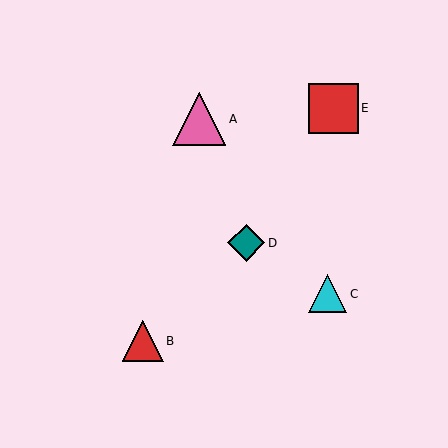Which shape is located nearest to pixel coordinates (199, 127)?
The pink triangle (labeled A) at (199, 119) is nearest to that location.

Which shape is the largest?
The pink triangle (labeled A) is the largest.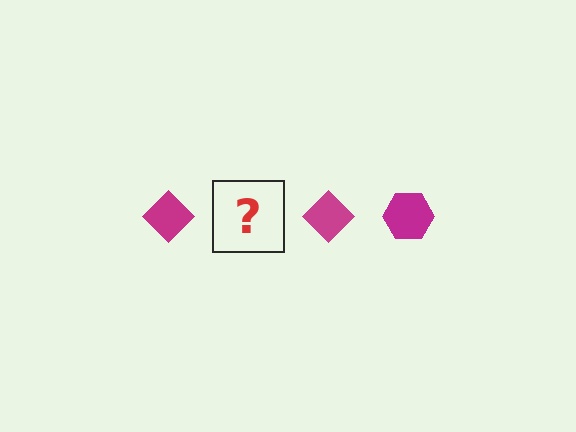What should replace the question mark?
The question mark should be replaced with a magenta hexagon.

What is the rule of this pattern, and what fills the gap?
The rule is that the pattern cycles through diamond, hexagon shapes in magenta. The gap should be filled with a magenta hexagon.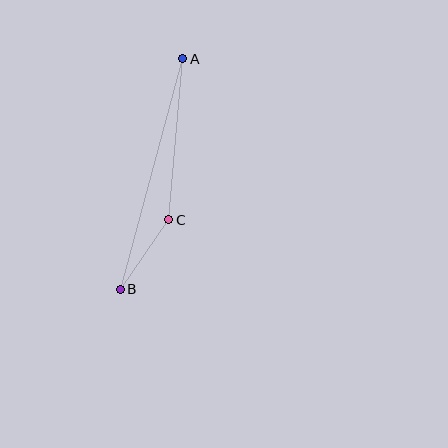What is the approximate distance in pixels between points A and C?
The distance between A and C is approximately 162 pixels.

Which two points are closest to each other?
Points B and C are closest to each other.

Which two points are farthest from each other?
Points A and B are farthest from each other.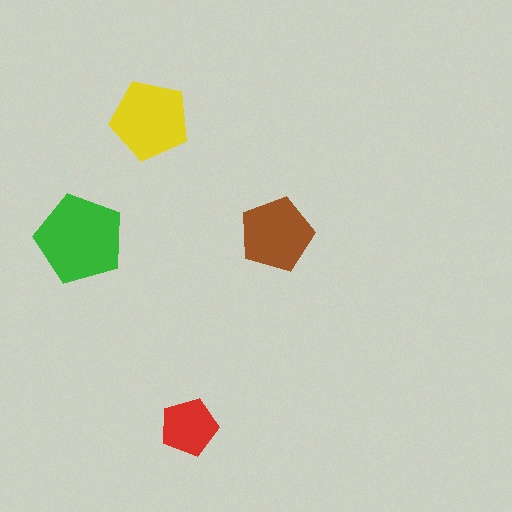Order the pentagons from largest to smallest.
the green one, the yellow one, the brown one, the red one.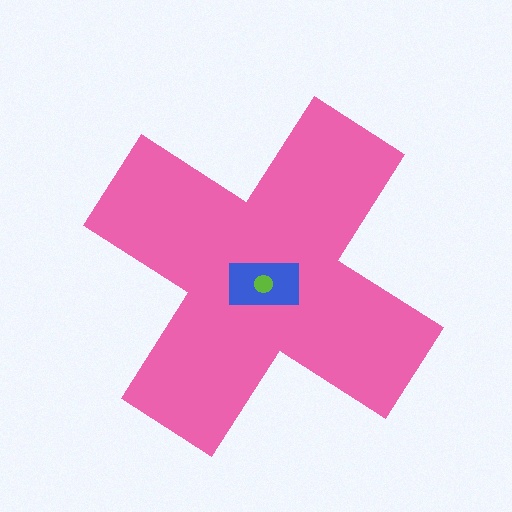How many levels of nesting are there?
3.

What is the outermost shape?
The pink cross.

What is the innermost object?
The lime circle.